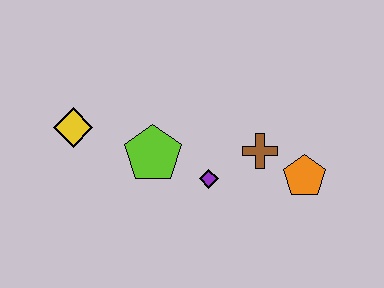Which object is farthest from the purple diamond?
The yellow diamond is farthest from the purple diamond.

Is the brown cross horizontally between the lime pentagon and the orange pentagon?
Yes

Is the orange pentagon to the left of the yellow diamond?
No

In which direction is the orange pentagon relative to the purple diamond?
The orange pentagon is to the right of the purple diamond.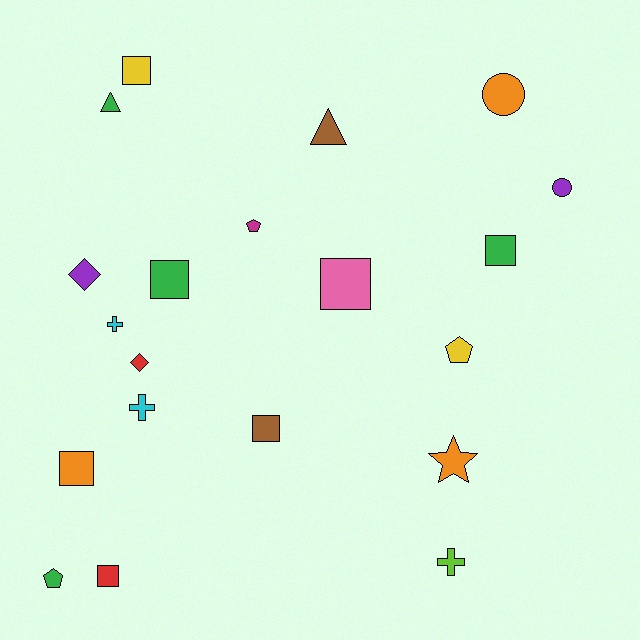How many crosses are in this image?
There are 3 crosses.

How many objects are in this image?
There are 20 objects.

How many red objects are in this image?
There are 2 red objects.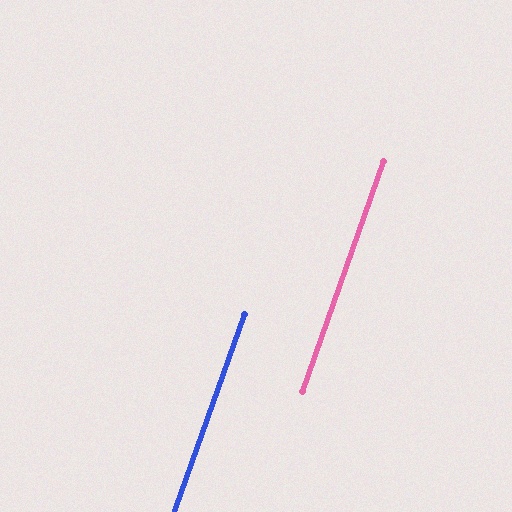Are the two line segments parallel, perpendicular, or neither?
Parallel — their directions differ by only 0.3°.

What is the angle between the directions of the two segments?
Approximately 0 degrees.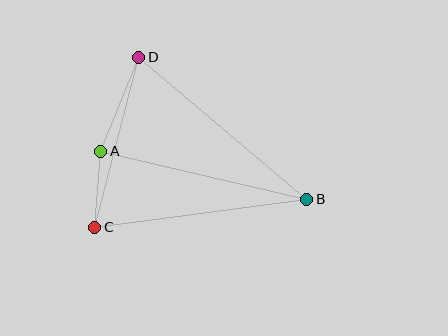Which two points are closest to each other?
Points A and C are closest to each other.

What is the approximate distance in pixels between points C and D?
The distance between C and D is approximately 176 pixels.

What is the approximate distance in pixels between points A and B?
The distance between A and B is approximately 212 pixels.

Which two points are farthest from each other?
Points B and D are farthest from each other.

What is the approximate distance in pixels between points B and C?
The distance between B and C is approximately 214 pixels.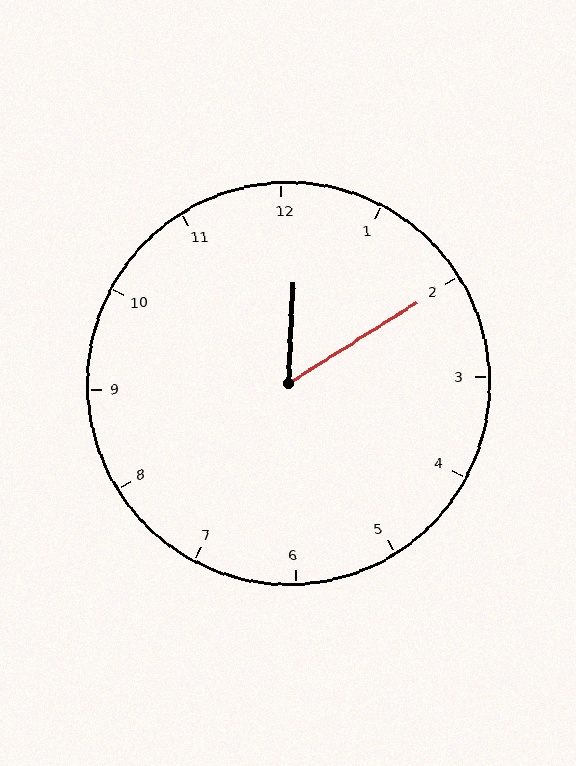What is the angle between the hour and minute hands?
Approximately 55 degrees.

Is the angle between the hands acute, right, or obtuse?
It is acute.